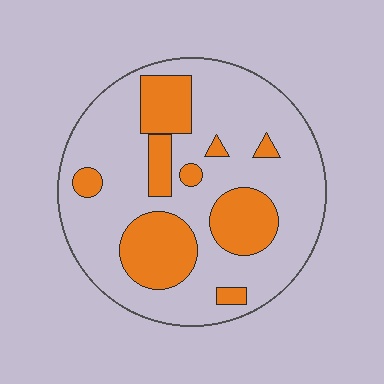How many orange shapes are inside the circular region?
9.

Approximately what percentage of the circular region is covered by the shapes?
Approximately 25%.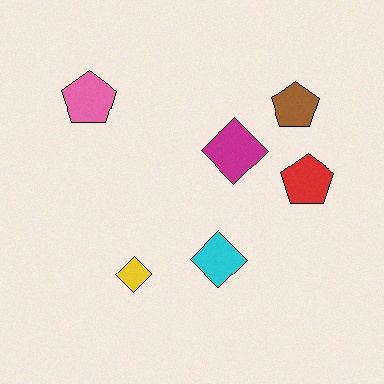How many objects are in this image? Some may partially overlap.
There are 6 objects.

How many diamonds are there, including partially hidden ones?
There are 3 diamonds.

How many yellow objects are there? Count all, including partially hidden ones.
There is 1 yellow object.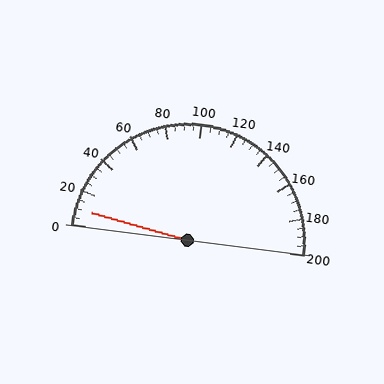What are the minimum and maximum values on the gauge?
The gauge ranges from 0 to 200.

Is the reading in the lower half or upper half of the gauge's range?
The reading is in the lower half of the range (0 to 200).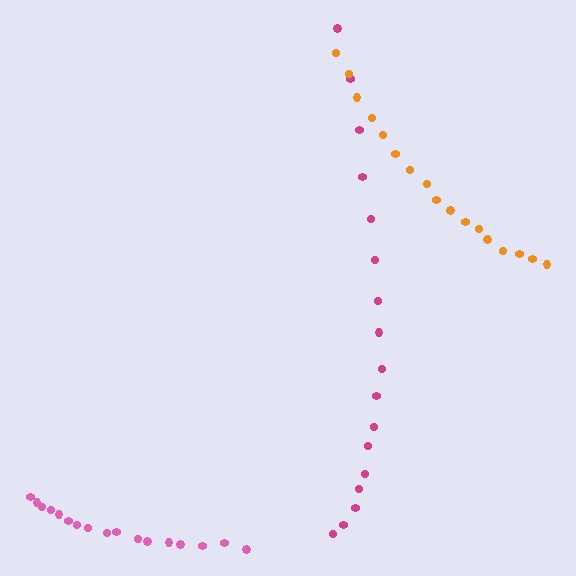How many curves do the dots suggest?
There are 3 distinct paths.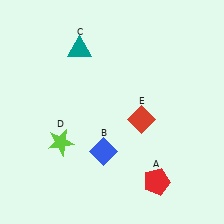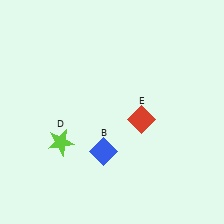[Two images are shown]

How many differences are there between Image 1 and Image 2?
There are 2 differences between the two images.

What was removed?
The teal triangle (C), the red pentagon (A) were removed in Image 2.